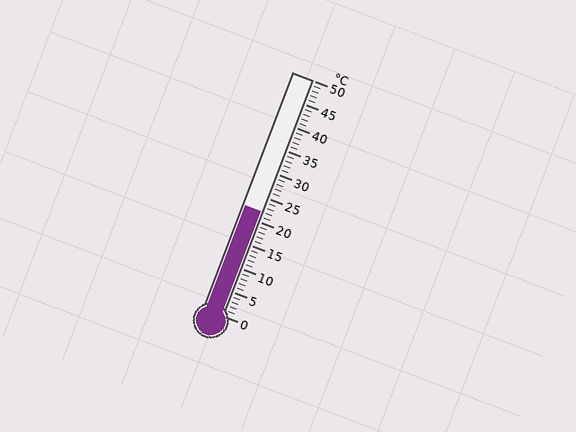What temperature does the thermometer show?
The thermometer shows approximately 22°C.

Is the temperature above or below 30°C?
The temperature is below 30°C.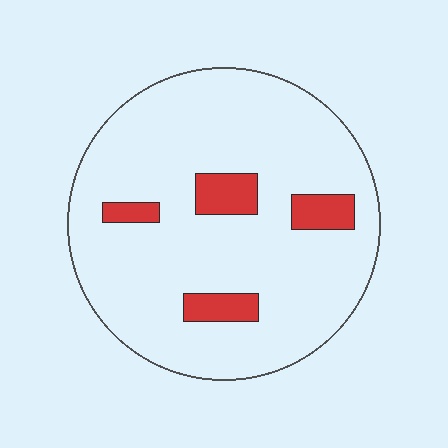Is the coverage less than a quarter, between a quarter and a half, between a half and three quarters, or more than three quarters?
Less than a quarter.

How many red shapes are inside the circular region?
4.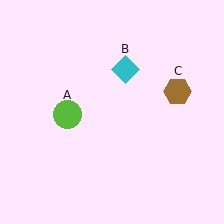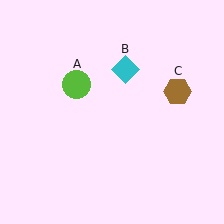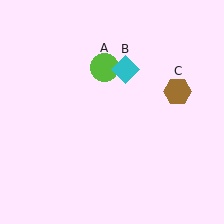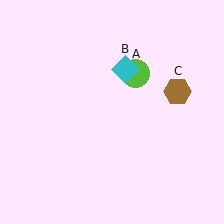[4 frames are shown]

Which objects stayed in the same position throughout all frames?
Cyan diamond (object B) and brown hexagon (object C) remained stationary.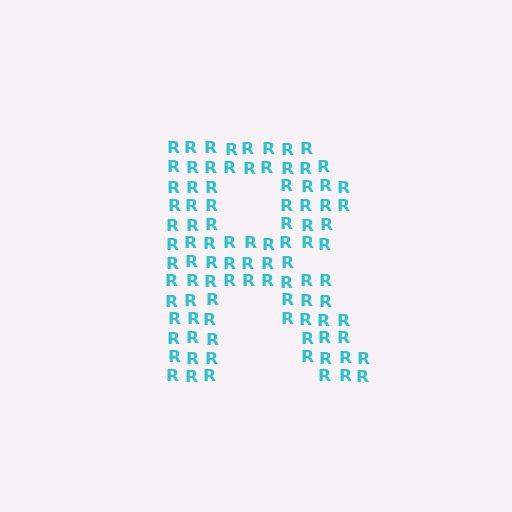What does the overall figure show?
The overall figure shows the letter R.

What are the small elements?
The small elements are letter R's.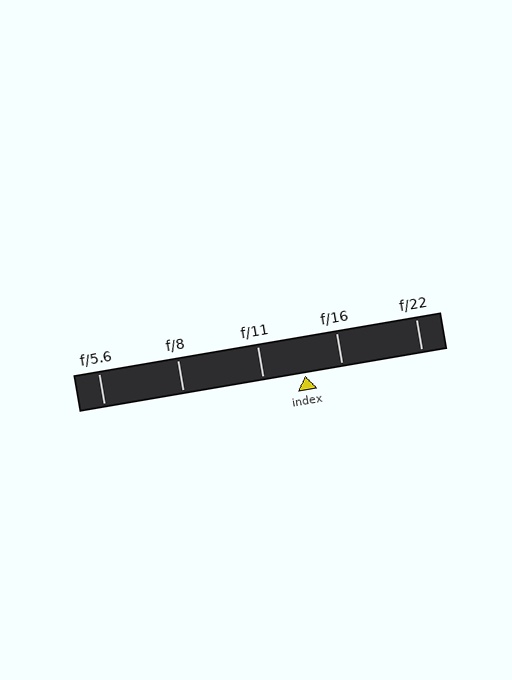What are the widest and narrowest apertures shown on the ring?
The widest aperture shown is f/5.6 and the narrowest is f/22.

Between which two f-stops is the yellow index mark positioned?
The index mark is between f/11 and f/16.